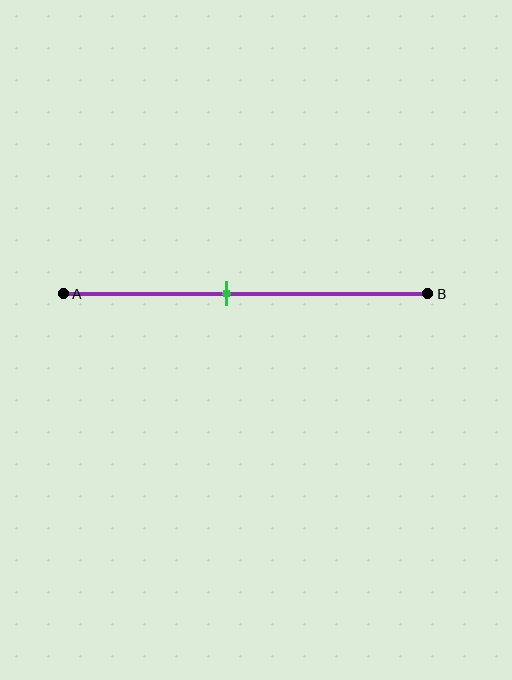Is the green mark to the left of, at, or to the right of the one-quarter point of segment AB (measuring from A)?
The green mark is to the right of the one-quarter point of segment AB.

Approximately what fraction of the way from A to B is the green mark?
The green mark is approximately 45% of the way from A to B.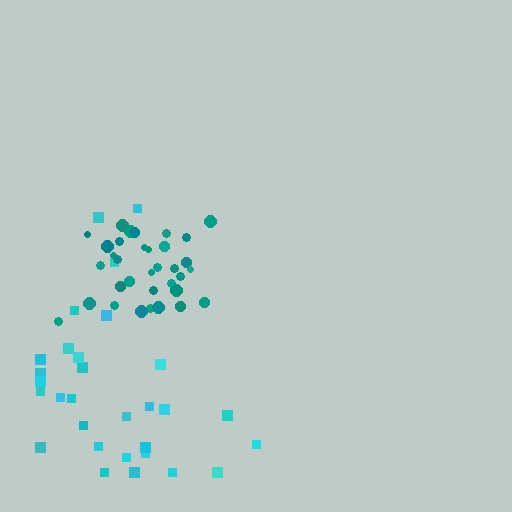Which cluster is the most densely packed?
Teal.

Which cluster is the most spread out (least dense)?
Cyan.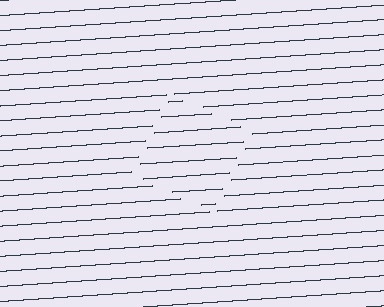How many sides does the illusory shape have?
4 sides — the line-ends trace a square.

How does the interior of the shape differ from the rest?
The interior of the shape contains the same grating, shifted by half a period — the contour is defined by the phase discontinuity where line-ends from the inner and outer gratings abut.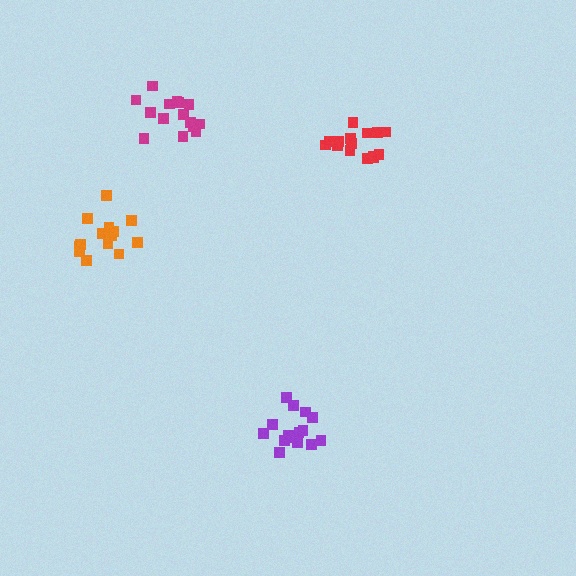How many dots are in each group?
Group 1: 15 dots, Group 2: 15 dots, Group 3: 15 dots, Group 4: 15 dots (60 total).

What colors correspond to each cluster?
The clusters are colored: purple, red, orange, magenta.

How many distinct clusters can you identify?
There are 4 distinct clusters.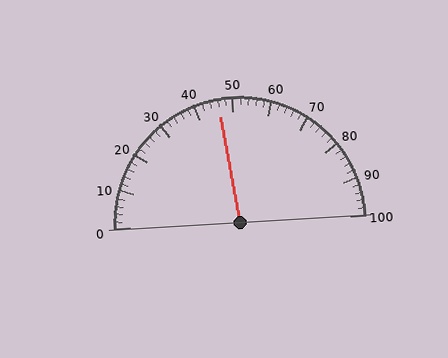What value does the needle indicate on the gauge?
The needle indicates approximately 46.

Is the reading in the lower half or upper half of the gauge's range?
The reading is in the lower half of the range (0 to 100).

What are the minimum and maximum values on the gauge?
The gauge ranges from 0 to 100.